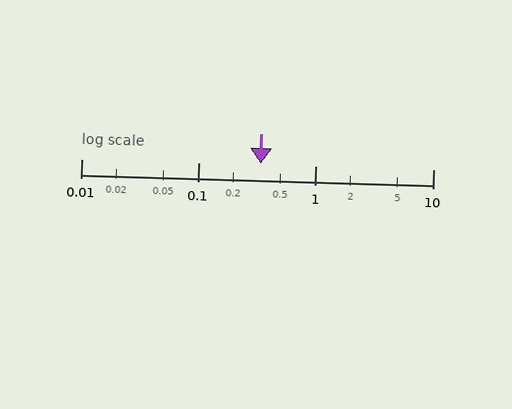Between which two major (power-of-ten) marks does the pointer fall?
The pointer is between 0.1 and 1.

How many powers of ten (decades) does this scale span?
The scale spans 3 decades, from 0.01 to 10.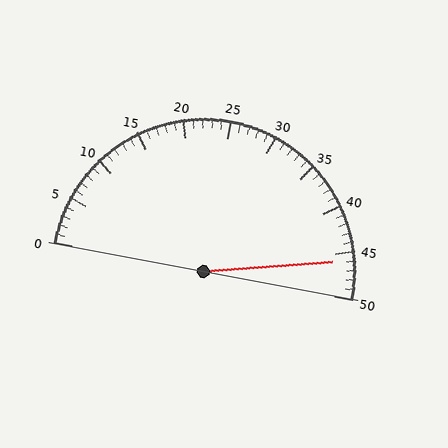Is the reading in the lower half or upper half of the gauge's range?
The reading is in the upper half of the range (0 to 50).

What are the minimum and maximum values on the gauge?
The gauge ranges from 0 to 50.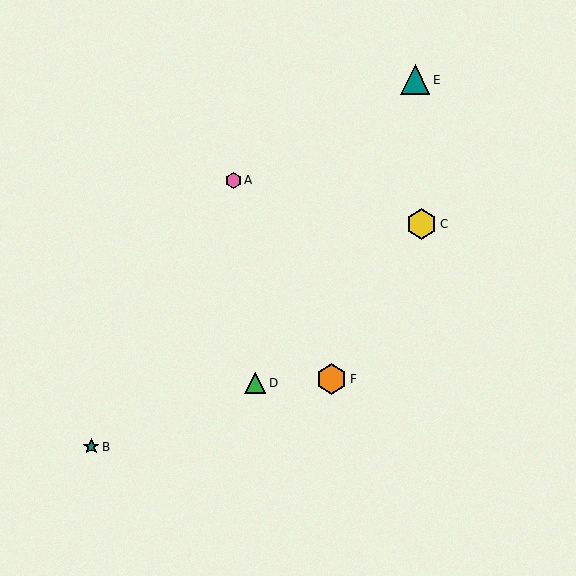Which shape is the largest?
The yellow hexagon (labeled C) is the largest.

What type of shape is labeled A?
Shape A is a pink hexagon.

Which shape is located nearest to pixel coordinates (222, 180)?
The pink hexagon (labeled A) at (233, 180) is nearest to that location.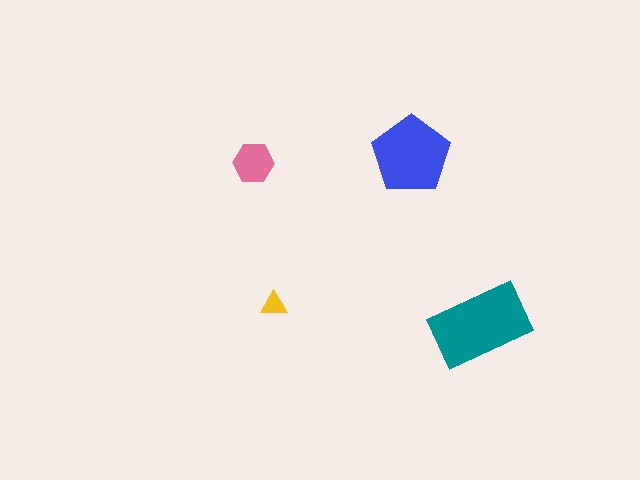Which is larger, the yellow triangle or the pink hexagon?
The pink hexagon.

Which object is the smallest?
The yellow triangle.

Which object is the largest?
The teal rectangle.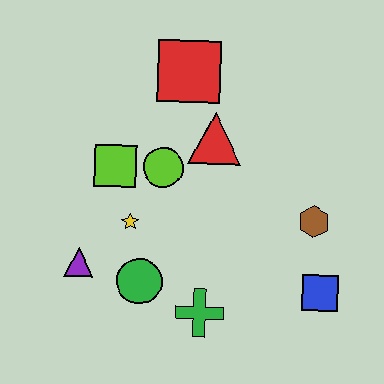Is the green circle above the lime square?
No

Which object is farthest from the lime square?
The blue square is farthest from the lime square.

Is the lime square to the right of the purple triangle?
Yes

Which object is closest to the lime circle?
The lime square is closest to the lime circle.